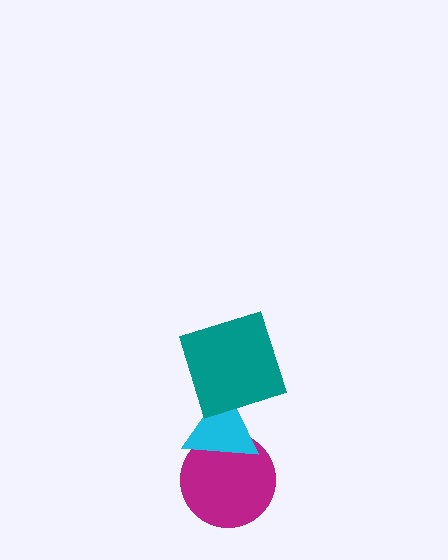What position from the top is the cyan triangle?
The cyan triangle is 2nd from the top.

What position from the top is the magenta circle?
The magenta circle is 3rd from the top.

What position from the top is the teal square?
The teal square is 1st from the top.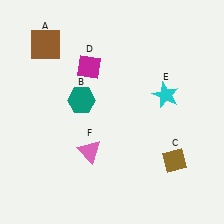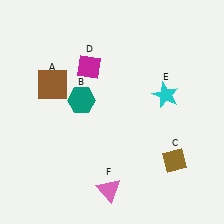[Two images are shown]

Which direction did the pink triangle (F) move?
The pink triangle (F) moved down.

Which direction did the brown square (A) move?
The brown square (A) moved down.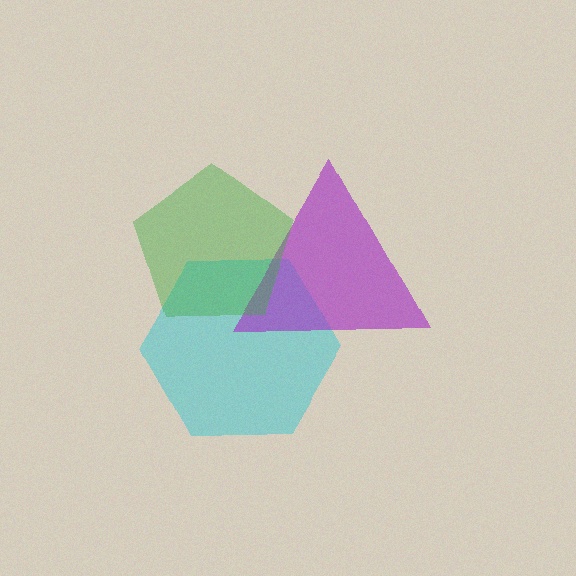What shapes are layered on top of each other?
The layered shapes are: a cyan hexagon, a purple triangle, a green pentagon.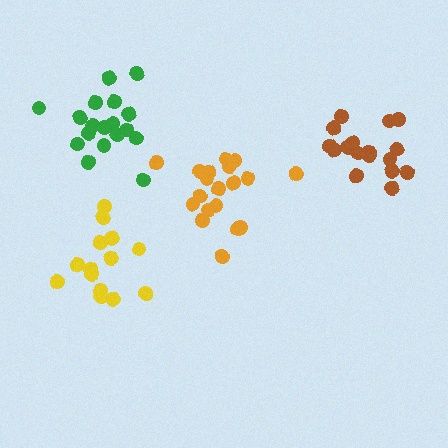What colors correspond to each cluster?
The clusters are colored: orange, yellow, brown, green.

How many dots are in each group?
Group 1: 19 dots, Group 2: 14 dots, Group 3: 17 dots, Group 4: 18 dots (68 total).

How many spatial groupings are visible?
There are 4 spatial groupings.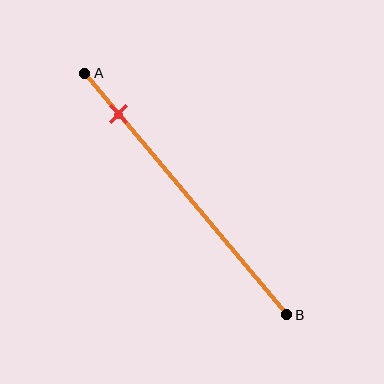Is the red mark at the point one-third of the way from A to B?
No, the mark is at about 15% from A, not at the 33% one-third point.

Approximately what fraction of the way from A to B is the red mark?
The red mark is approximately 15% of the way from A to B.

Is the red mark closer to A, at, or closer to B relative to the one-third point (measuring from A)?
The red mark is closer to point A than the one-third point of segment AB.